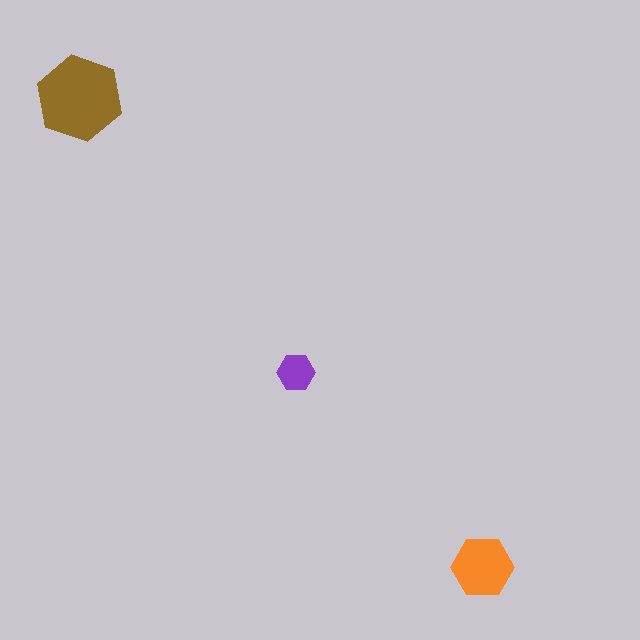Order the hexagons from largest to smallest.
the brown one, the orange one, the purple one.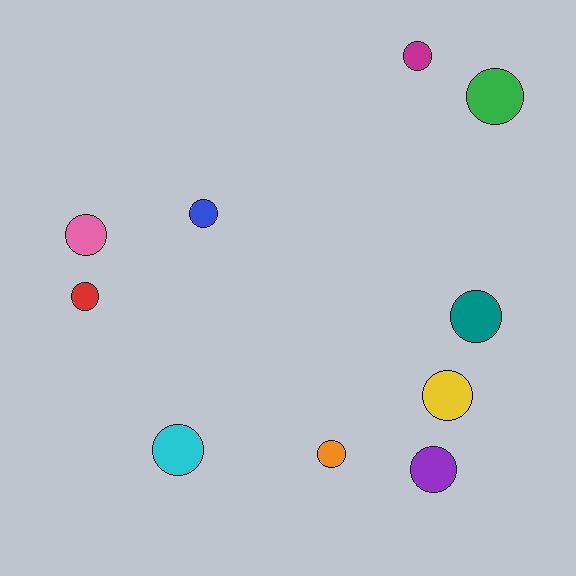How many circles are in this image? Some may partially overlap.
There are 10 circles.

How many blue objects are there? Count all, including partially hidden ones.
There is 1 blue object.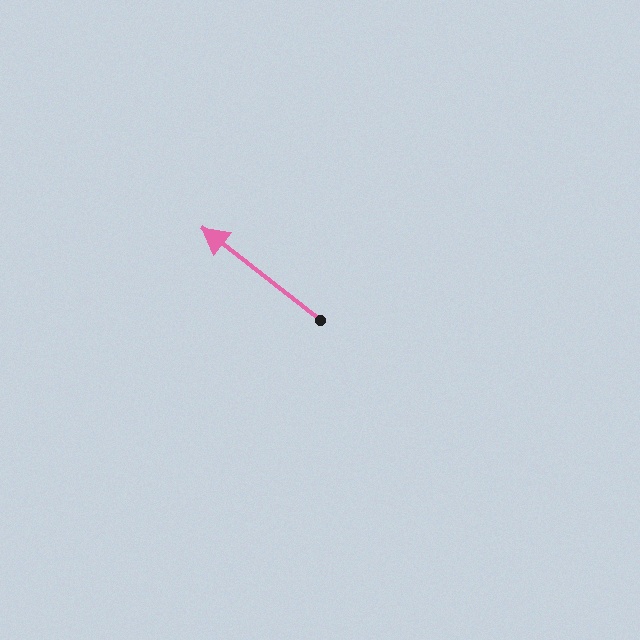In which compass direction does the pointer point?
Northwest.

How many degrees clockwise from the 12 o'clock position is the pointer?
Approximately 308 degrees.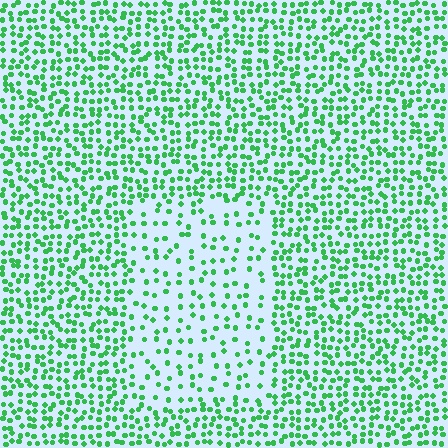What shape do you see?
I see a rectangle.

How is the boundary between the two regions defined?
The boundary is defined by a change in element density (approximately 2.1x ratio). All elements are the same color, size, and shape.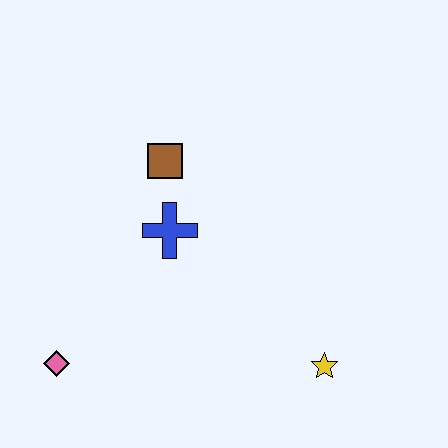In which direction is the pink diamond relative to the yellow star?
The pink diamond is to the left of the yellow star.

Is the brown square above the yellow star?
Yes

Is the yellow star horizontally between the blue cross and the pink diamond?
No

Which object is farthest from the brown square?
The yellow star is farthest from the brown square.